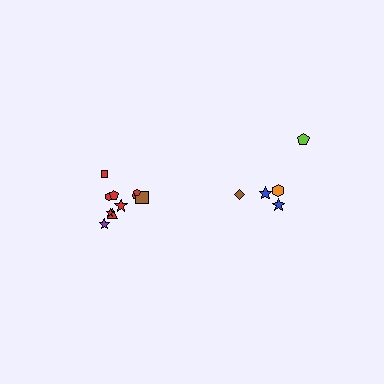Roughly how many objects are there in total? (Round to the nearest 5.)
Roughly 15 objects in total.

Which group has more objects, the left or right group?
The left group.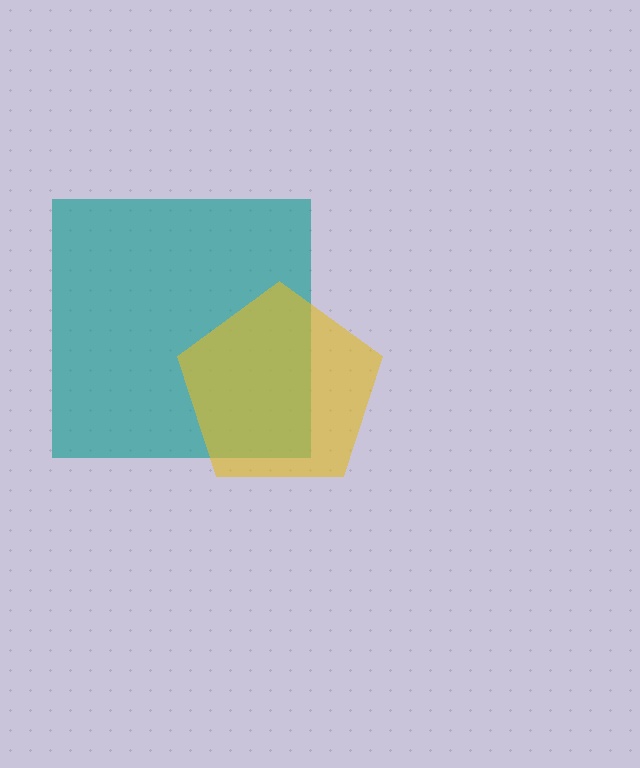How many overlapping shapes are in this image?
There are 2 overlapping shapes in the image.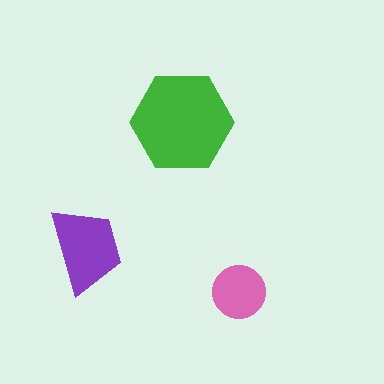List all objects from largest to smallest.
The green hexagon, the purple trapezoid, the pink circle.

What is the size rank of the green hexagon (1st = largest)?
1st.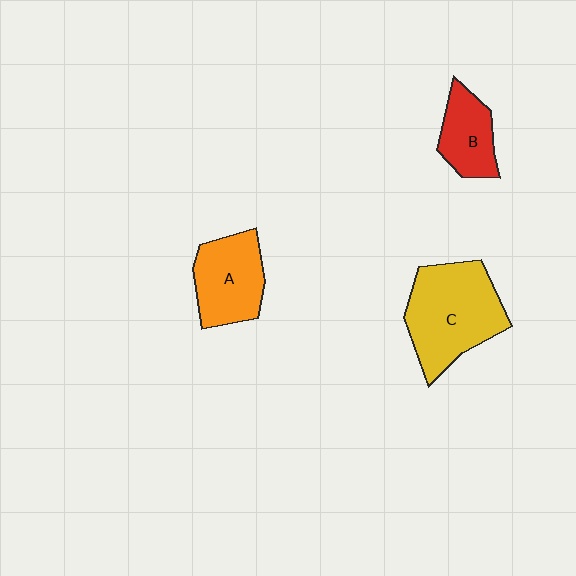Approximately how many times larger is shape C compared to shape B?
Approximately 2.0 times.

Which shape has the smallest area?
Shape B (red).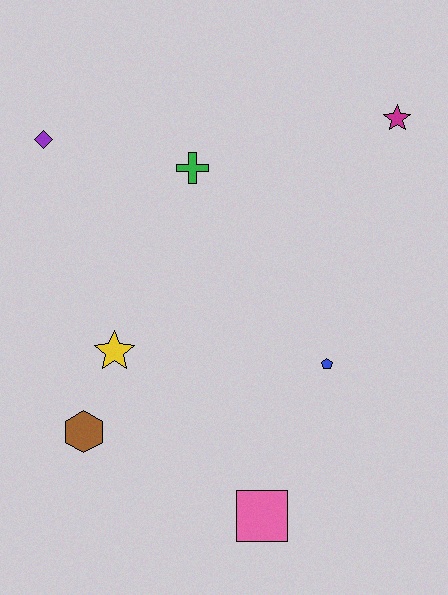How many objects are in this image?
There are 7 objects.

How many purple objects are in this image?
There is 1 purple object.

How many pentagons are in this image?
There is 1 pentagon.